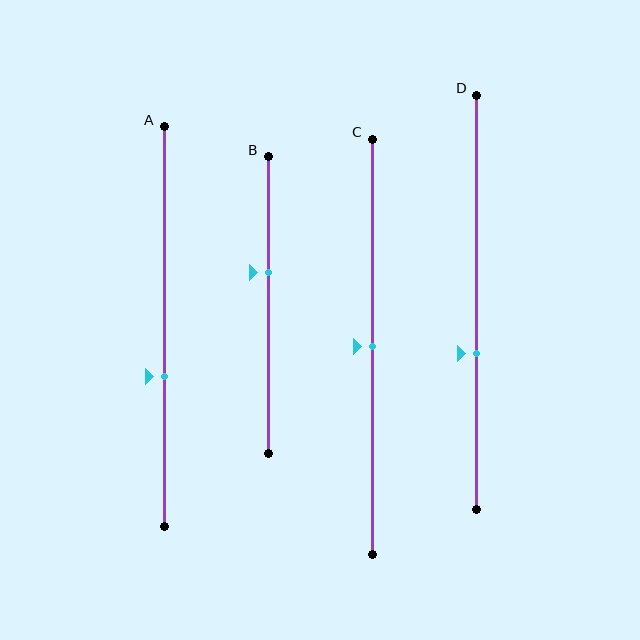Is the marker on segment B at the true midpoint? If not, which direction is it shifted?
No, the marker on segment B is shifted upward by about 11% of the segment length.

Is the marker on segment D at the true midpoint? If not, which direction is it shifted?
No, the marker on segment D is shifted downward by about 12% of the segment length.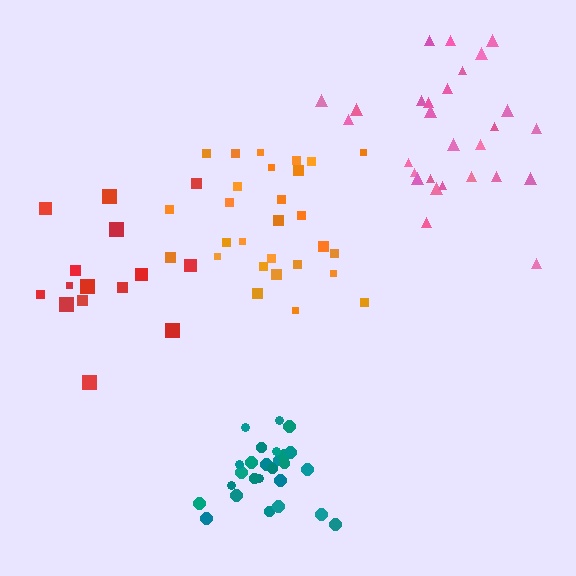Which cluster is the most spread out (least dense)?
Red.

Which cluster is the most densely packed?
Teal.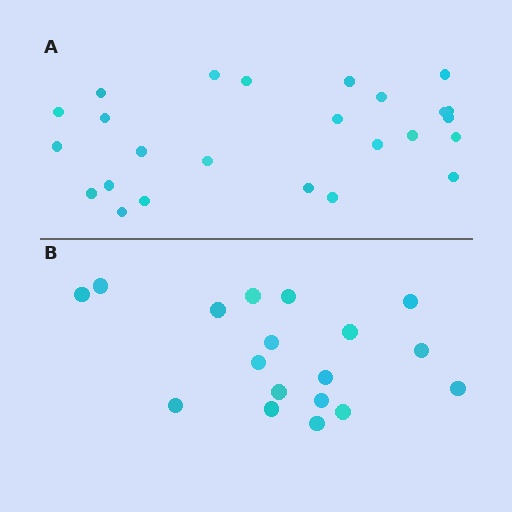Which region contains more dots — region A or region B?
Region A (the top region) has more dots.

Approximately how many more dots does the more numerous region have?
Region A has roughly 8 or so more dots than region B.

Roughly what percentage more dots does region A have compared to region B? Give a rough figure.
About 40% more.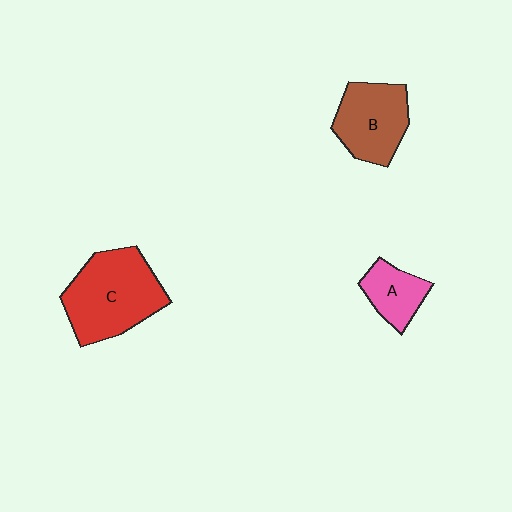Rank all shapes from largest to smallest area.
From largest to smallest: C (red), B (brown), A (pink).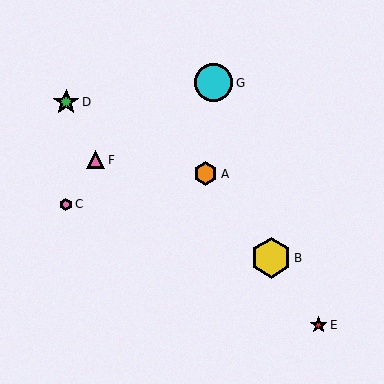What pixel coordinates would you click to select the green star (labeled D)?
Click at (66, 102) to select the green star D.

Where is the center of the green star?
The center of the green star is at (66, 102).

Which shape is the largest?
The yellow hexagon (labeled B) is the largest.